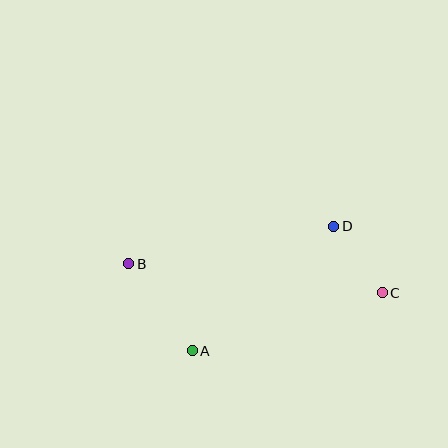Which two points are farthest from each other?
Points B and C are farthest from each other.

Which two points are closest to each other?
Points C and D are closest to each other.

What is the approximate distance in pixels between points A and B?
The distance between A and B is approximately 108 pixels.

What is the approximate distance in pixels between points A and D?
The distance between A and D is approximately 188 pixels.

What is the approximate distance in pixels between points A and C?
The distance between A and C is approximately 198 pixels.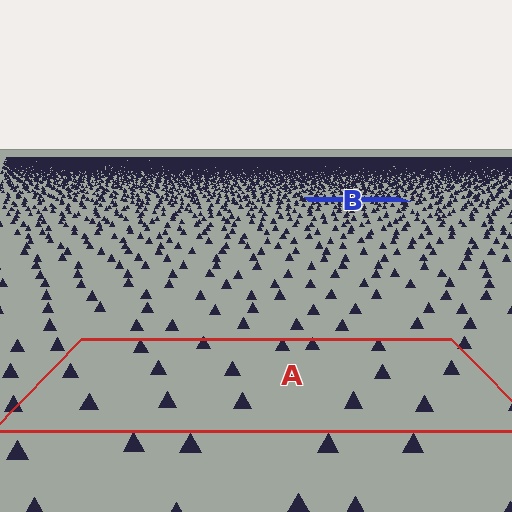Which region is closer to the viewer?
Region A is closer. The texture elements there are larger and more spread out.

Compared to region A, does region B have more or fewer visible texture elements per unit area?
Region B has more texture elements per unit area — they are packed more densely because it is farther away.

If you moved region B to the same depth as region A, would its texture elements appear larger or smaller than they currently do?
They would appear larger. At a closer depth, the same texture elements are projected at a bigger on-screen size.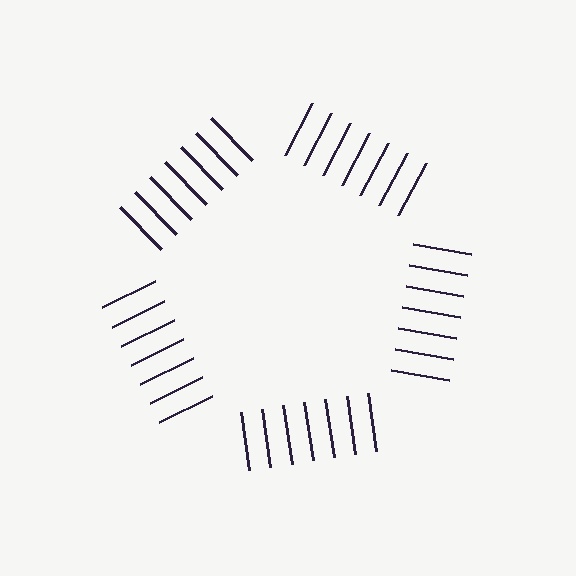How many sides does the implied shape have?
5 sides — the line-ends trace a pentagon.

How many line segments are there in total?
35 — 7 along each of the 5 edges.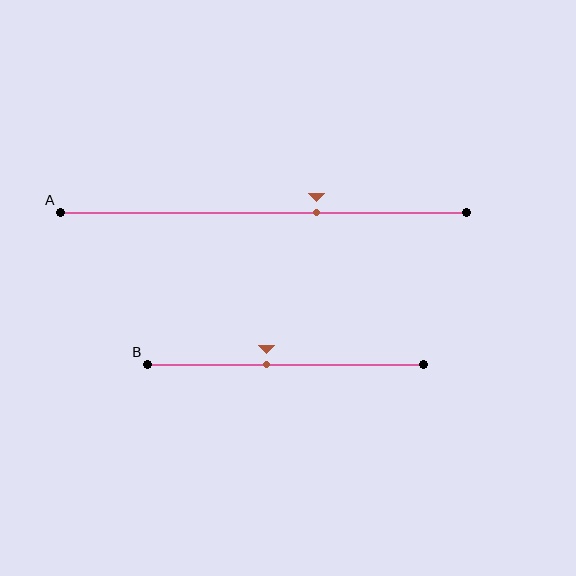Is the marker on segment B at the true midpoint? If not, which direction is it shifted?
No, the marker on segment B is shifted to the left by about 7% of the segment length.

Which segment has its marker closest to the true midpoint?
Segment B has its marker closest to the true midpoint.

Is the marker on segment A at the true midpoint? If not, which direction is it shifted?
No, the marker on segment A is shifted to the right by about 13% of the segment length.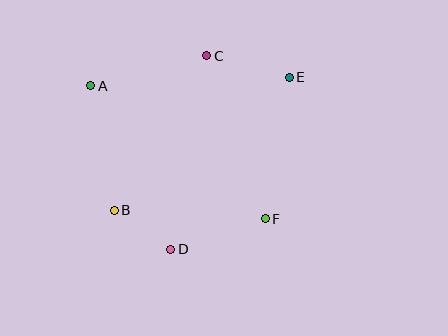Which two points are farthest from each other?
Points A and F are farthest from each other.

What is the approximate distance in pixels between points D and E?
The distance between D and E is approximately 209 pixels.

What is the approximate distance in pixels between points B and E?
The distance between B and E is approximately 219 pixels.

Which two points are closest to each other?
Points B and D are closest to each other.